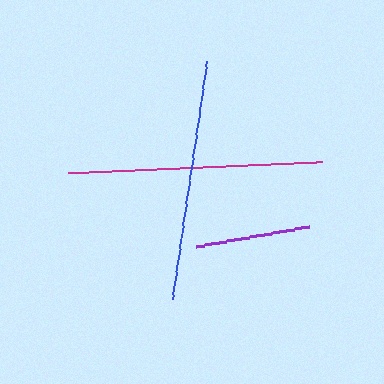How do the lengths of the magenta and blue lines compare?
The magenta and blue lines are approximately the same length.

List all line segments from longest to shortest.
From longest to shortest: magenta, blue, purple.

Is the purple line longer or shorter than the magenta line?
The magenta line is longer than the purple line.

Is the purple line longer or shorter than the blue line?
The blue line is longer than the purple line.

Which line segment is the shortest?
The purple line is the shortest at approximately 114 pixels.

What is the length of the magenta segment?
The magenta segment is approximately 254 pixels long.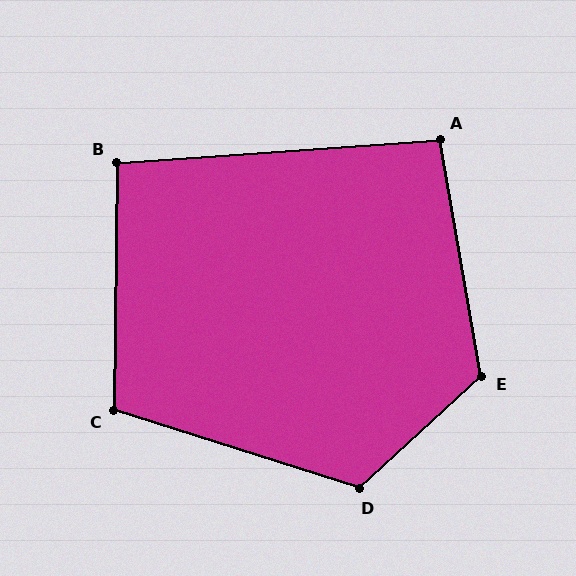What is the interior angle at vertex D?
Approximately 120 degrees (obtuse).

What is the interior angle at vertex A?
Approximately 96 degrees (obtuse).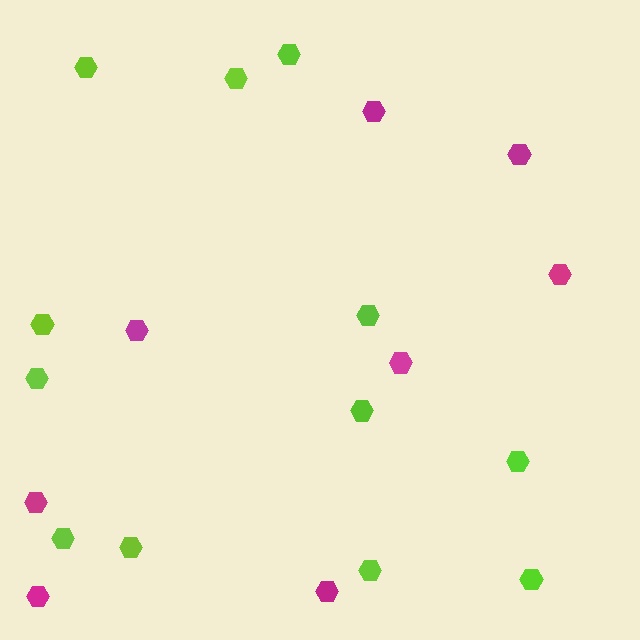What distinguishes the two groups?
There are 2 groups: one group of lime hexagons (12) and one group of magenta hexagons (8).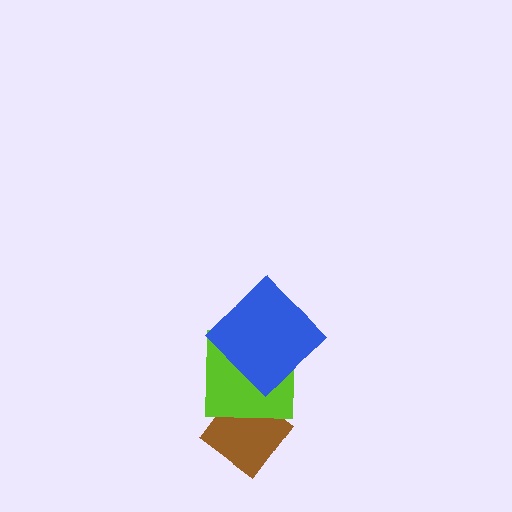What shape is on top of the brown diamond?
The lime square is on top of the brown diamond.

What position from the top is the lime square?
The lime square is 2nd from the top.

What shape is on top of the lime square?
The blue diamond is on top of the lime square.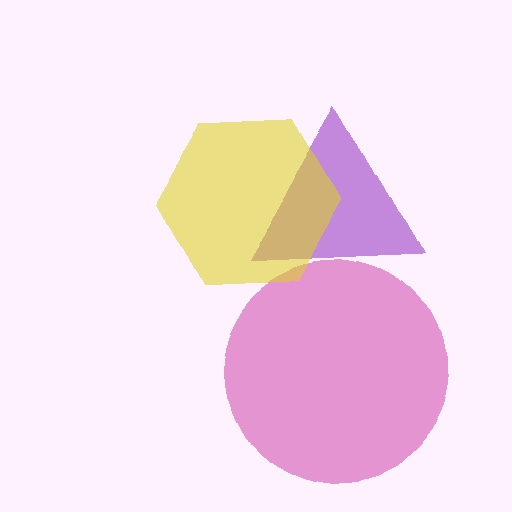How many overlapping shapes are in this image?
There are 3 overlapping shapes in the image.